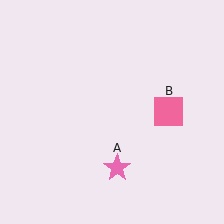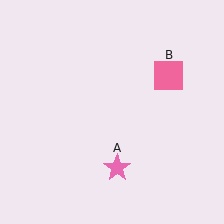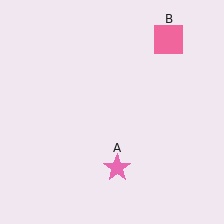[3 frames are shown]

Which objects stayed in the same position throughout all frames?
Pink star (object A) remained stationary.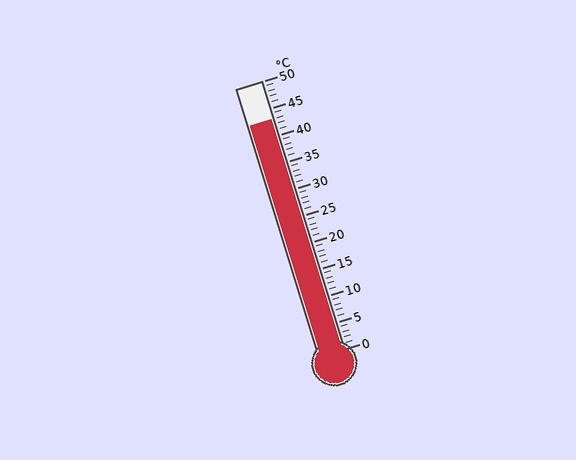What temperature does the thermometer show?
The thermometer shows approximately 43°C.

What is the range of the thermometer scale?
The thermometer scale ranges from 0°C to 50°C.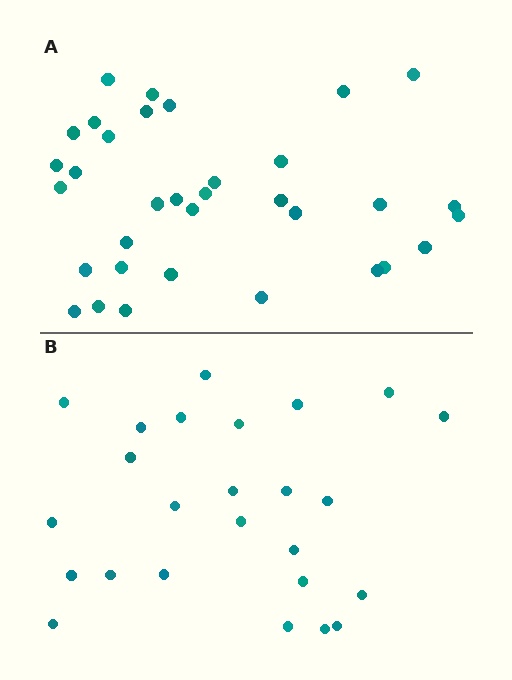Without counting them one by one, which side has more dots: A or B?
Region A (the top region) has more dots.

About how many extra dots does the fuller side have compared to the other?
Region A has roughly 8 or so more dots than region B.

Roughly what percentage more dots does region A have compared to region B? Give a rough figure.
About 35% more.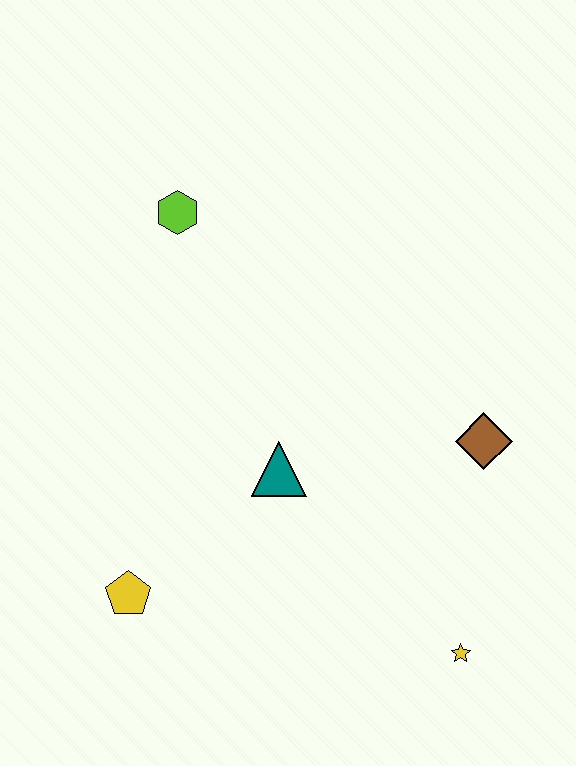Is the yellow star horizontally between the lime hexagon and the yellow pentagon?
No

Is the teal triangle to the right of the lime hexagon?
Yes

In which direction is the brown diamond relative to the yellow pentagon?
The brown diamond is to the right of the yellow pentagon.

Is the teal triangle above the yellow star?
Yes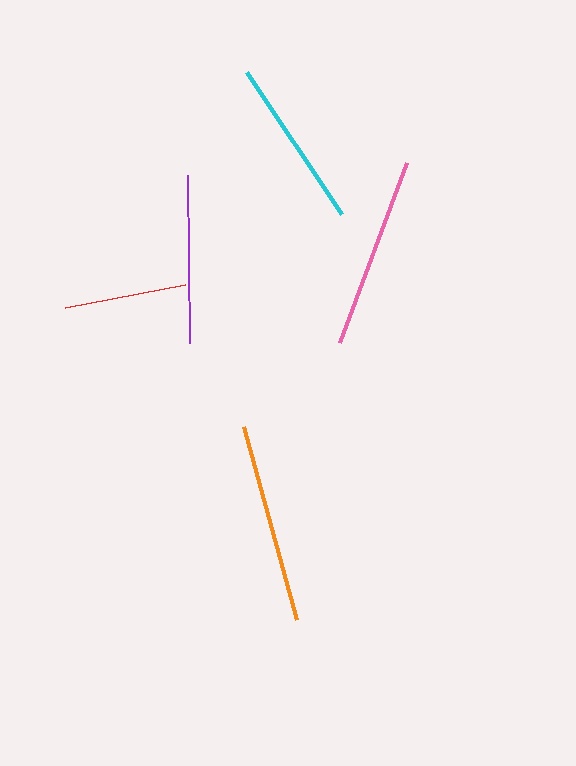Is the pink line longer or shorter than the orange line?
The orange line is longer than the pink line.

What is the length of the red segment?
The red segment is approximately 123 pixels long.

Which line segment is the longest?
The orange line is the longest at approximately 200 pixels.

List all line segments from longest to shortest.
From longest to shortest: orange, pink, cyan, purple, red.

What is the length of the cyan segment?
The cyan segment is approximately 171 pixels long.